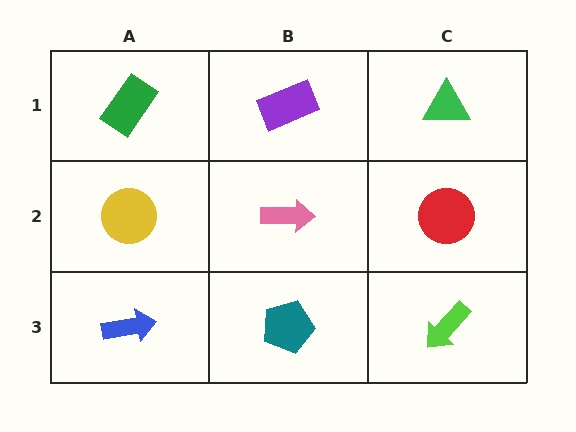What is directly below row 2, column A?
A blue arrow.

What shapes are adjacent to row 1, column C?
A red circle (row 2, column C), a purple rectangle (row 1, column B).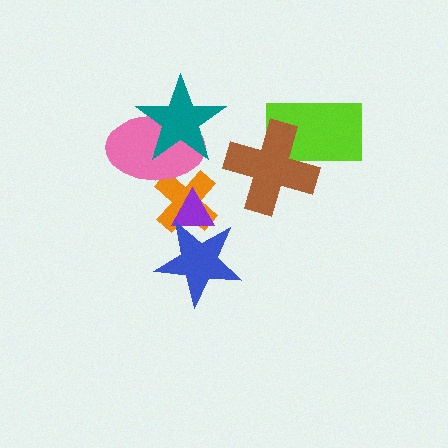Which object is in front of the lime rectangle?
The brown cross is in front of the lime rectangle.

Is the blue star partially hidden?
No, no other shape covers it.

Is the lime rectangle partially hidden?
Yes, it is partially covered by another shape.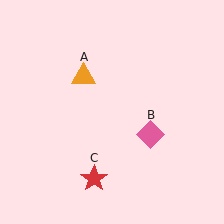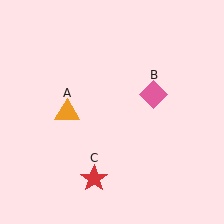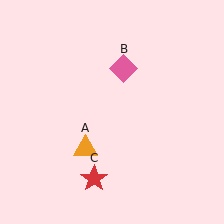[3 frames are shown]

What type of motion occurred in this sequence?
The orange triangle (object A), pink diamond (object B) rotated counterclockwise around the center of the scene.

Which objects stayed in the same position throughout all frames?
Red star (object C) remained stationary.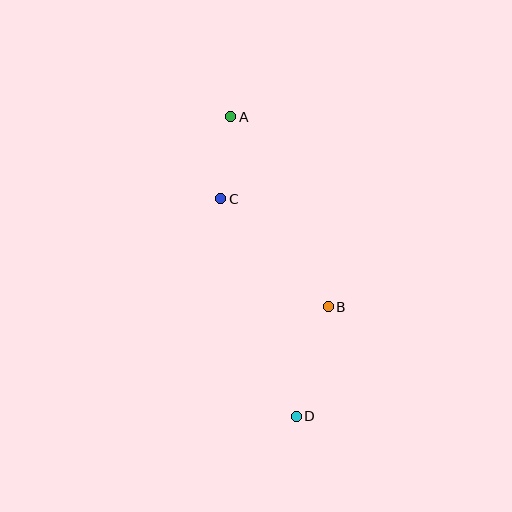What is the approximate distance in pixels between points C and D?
The distance between C and D is approximately 230 pixels.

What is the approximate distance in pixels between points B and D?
The distance between B and D is approximately 114 pixels.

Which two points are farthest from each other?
Points A and D are farthest from each other.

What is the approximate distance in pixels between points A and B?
The distance between A and B is approximately 214 pixels.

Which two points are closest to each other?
Points A and C are closest to each other.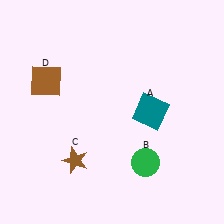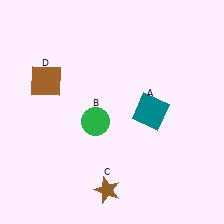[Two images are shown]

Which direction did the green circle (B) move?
The green circle (B) moved left.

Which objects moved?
The objects that moved are: the green circle (B), the brown star (C).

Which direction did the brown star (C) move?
The brown star (C) moved right.